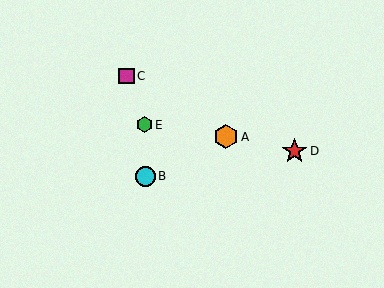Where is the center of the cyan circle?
The center of the cyan circle is at (145, 176).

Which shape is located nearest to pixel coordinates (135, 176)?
The cyan circle (labeled B) at (145, 176) is nearest to that location.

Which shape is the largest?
The red star (labeled D) is the largest.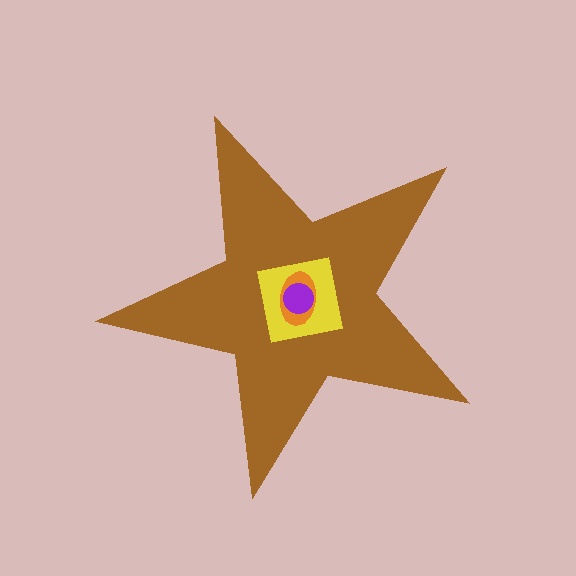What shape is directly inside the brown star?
The yellow square.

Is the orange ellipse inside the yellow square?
Yes.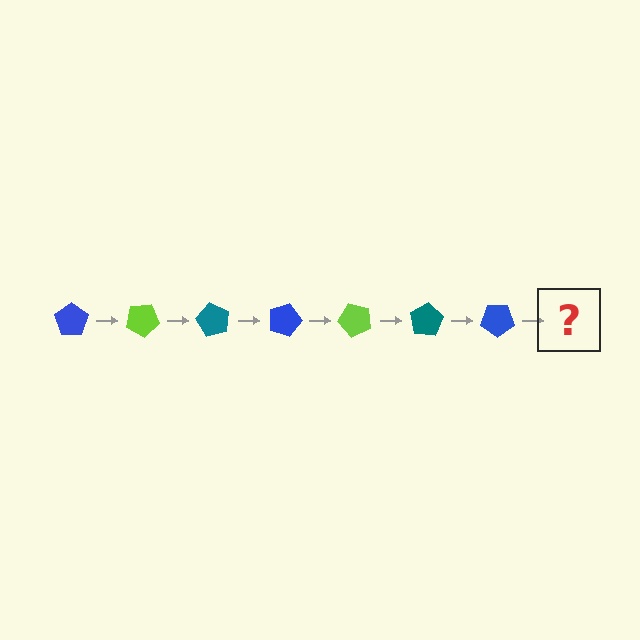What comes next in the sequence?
The next element should be a lime pentagon, rotated 210 degrees from the start.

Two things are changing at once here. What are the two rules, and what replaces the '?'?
The two rules are that it rotates 30 degrees each step and the color cycles through blue, lime, and teal. The '?' should be a lime pentagon, rotated 210 degrees from the start.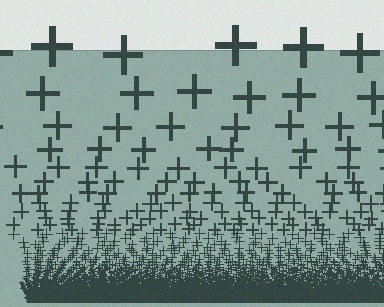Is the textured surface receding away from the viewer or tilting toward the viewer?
The surface appears to tilt toward the viewer. Texture elements get larger and sparser toward the top.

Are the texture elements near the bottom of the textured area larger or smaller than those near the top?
Smaller. The gradient is inverted — elements near the bottom are smaller and denser.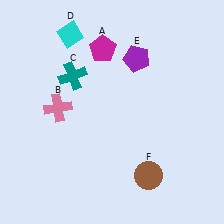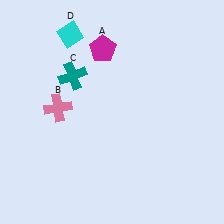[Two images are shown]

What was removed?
The brown circle (F), the purple pentagon (E) were removed in Image 2.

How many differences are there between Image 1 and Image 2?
There are 2 differences between the two images.